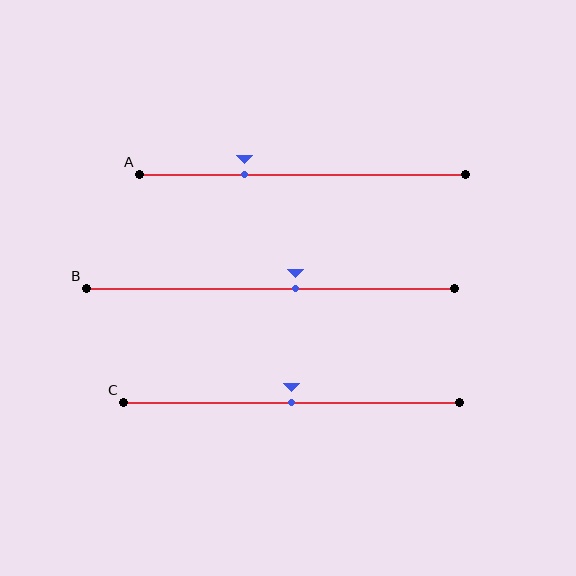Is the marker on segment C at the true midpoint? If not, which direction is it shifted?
Yes, the marker on segment C is at the true midpoint.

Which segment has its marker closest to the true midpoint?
Segment C has its marker closest to the true midpoint.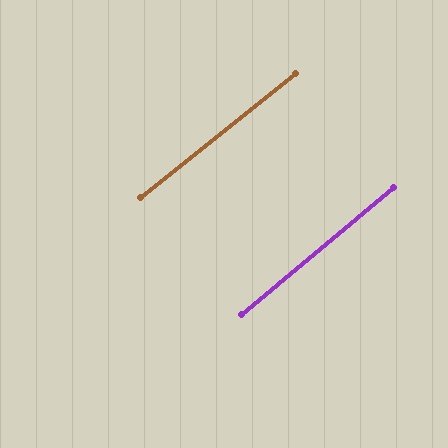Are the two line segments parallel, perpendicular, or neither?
Parallel — their directions differ by only 1.3°.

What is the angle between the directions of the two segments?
Approximately 1 degree.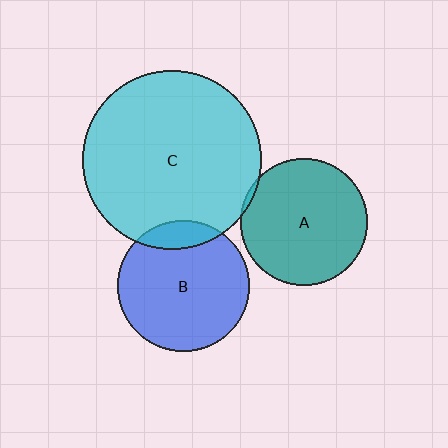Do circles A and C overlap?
Yes.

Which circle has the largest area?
Circle C (cyan).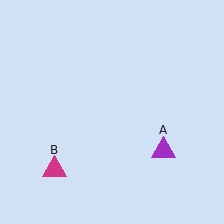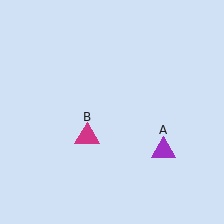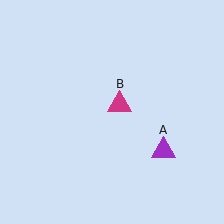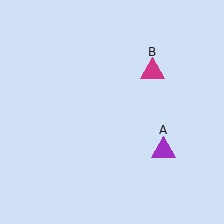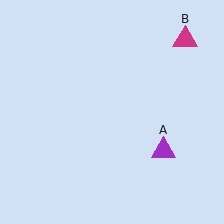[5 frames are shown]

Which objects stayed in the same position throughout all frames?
Purple triangle (object A) remained stationary.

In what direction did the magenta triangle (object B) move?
The magenta triangle (object B) moved up and to the right.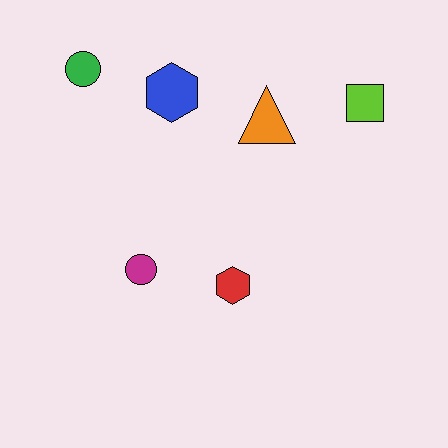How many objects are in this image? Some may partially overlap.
There are 6 objects.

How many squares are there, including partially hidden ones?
There is 1 square.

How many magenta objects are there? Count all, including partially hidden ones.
There is 1 magenta object.